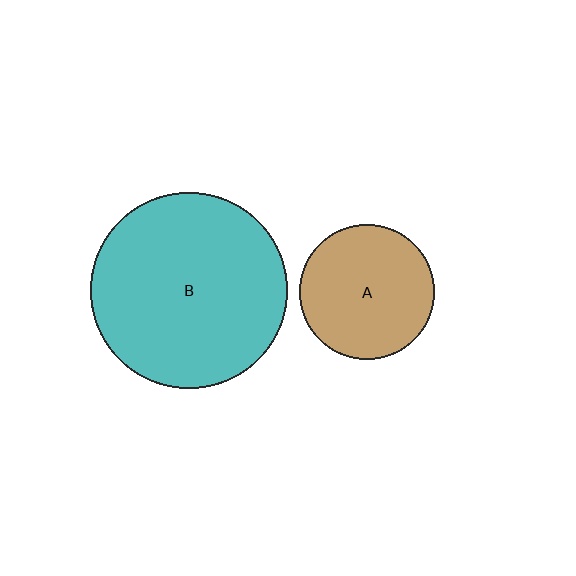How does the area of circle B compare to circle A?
Approximately 2.1 times.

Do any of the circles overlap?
No, none of the circles overlap.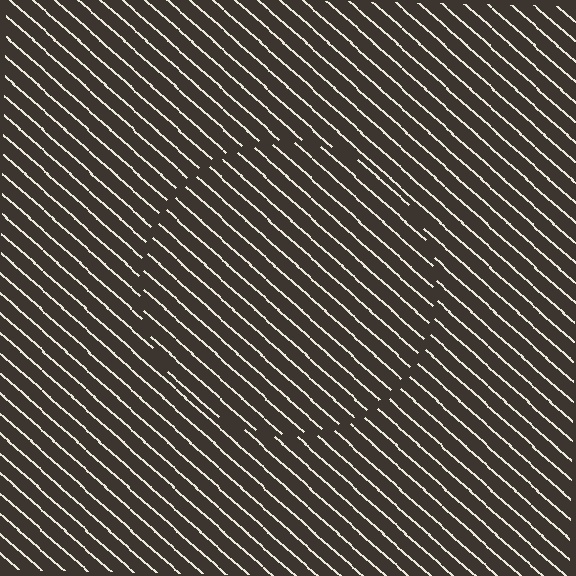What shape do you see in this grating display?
An illusory circle. The interior of the shape contains the same grating, shifted by half a period — the contour is defined by the phase discontinuity where line-ends from the inner and outer gratings abut.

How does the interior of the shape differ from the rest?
The interior of the shape contains the same grating, shifted by half a period — the contour is defined by the phase discontinuity where line-ends from the inner and outer gratings abut.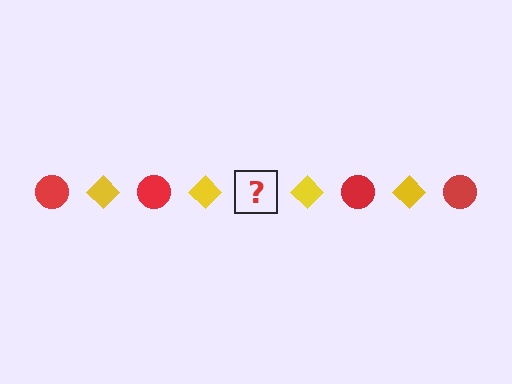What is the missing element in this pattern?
The missing element is a red circle.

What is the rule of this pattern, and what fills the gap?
The rule is that the pattern alternates between red circle and yellow diamond. The gap should be filled with a red circle.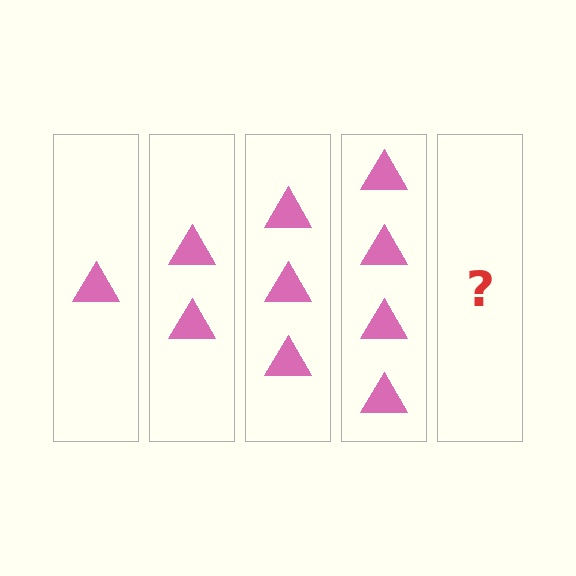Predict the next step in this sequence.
The next step is 5 triangles.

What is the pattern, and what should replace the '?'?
The pattern is that each step adds one more triangle. The '?' should be 5 triangles.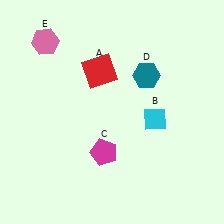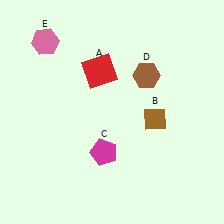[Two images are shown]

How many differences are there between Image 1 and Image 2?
There are 2 differences between the two images.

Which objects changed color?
B changed from cyan to brown. D changed from teal to brown.